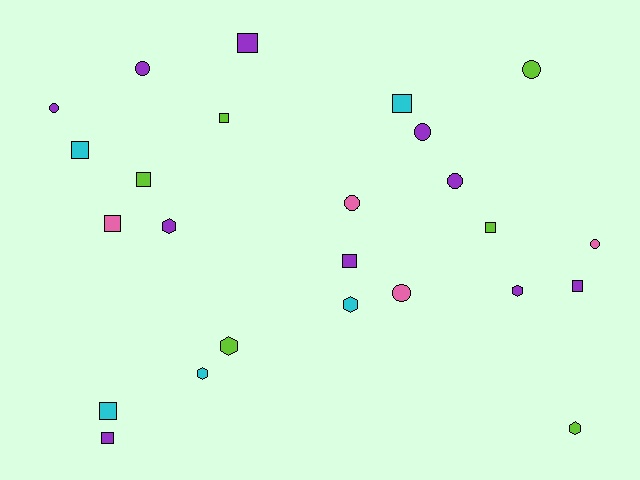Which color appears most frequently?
Purple, with 10 objects.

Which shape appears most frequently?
Square, with 11 objects.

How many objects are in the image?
There are 25 objects.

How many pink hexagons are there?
There are no pink hexagons.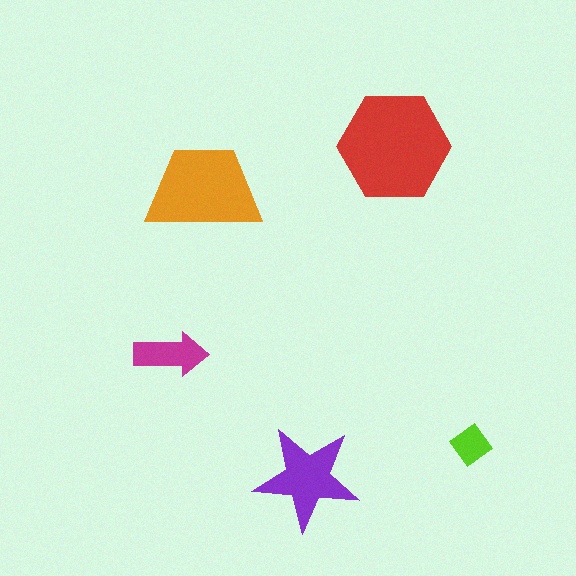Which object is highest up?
The red hexagon is topmost.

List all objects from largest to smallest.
The red hexagon, the orange trapezoid, the purple star, the magenta arrow, the lime diamond.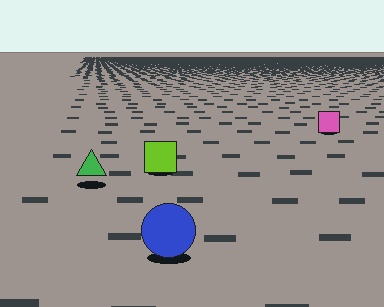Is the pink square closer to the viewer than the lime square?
No. The lime square is closer — you can tell from the texture gradient: the ground texture is coarser near it.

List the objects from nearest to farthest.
From nearest to farthest: the blue circle, the green triangle, the lime square, the pink square.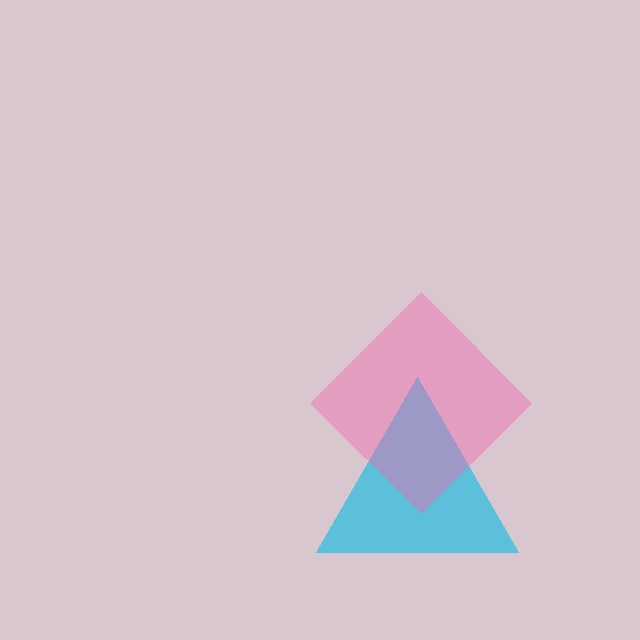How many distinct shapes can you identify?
There are 2 distinct shapes: a cyan triangle, a pink diamond.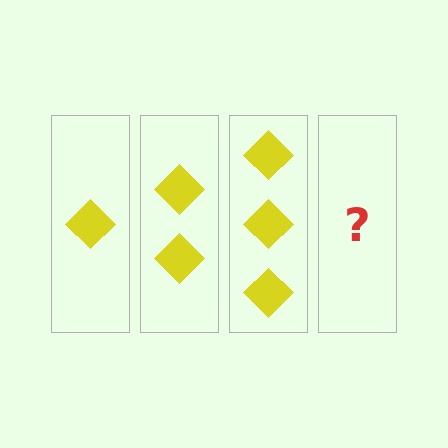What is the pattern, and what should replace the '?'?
The pattern is that each step adds one more diamond. The '?' should be 4 diamonds.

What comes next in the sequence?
The next element should be 4 diamonds.